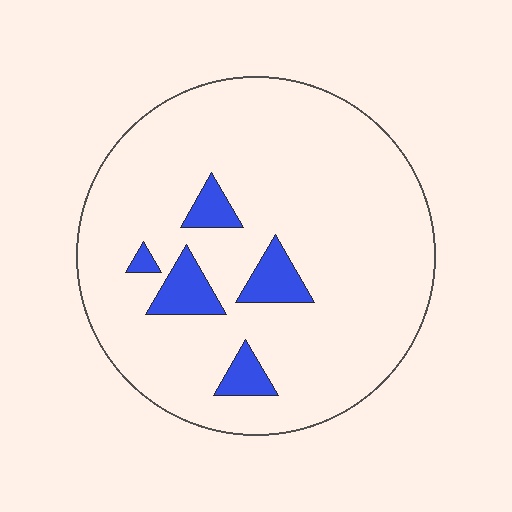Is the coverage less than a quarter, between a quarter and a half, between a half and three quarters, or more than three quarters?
Less than a quarter.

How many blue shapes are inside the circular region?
5.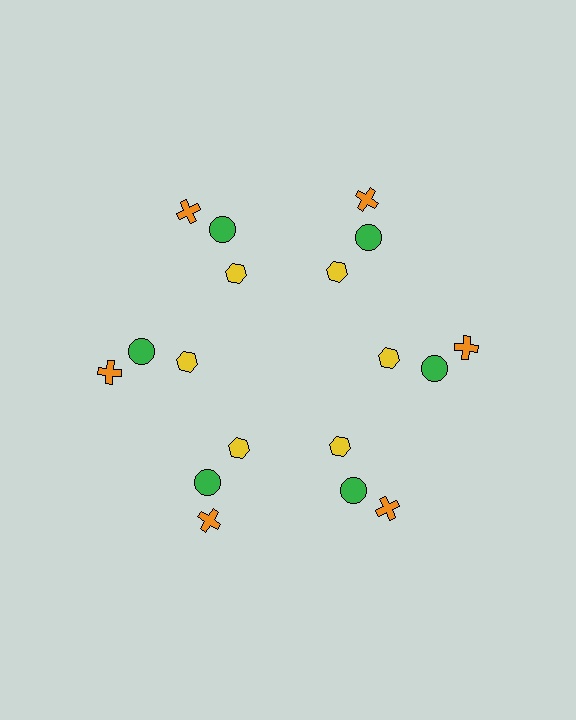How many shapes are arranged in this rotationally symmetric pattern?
There are 18 shapes, arranged in 6 groups of 3.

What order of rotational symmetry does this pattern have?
This pattern has 6-fold rotational symmetry.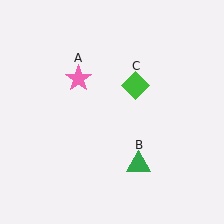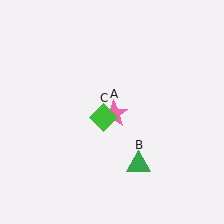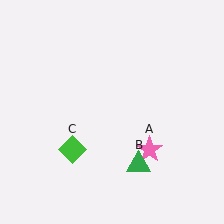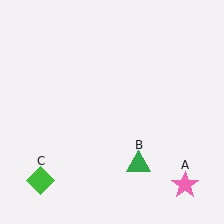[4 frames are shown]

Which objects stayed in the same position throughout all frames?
Green triangle (object B) remained stationary.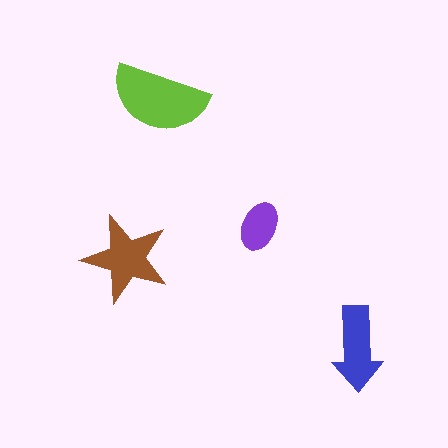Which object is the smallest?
The purple ellipse.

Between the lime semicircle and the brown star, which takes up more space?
The lime semicircle.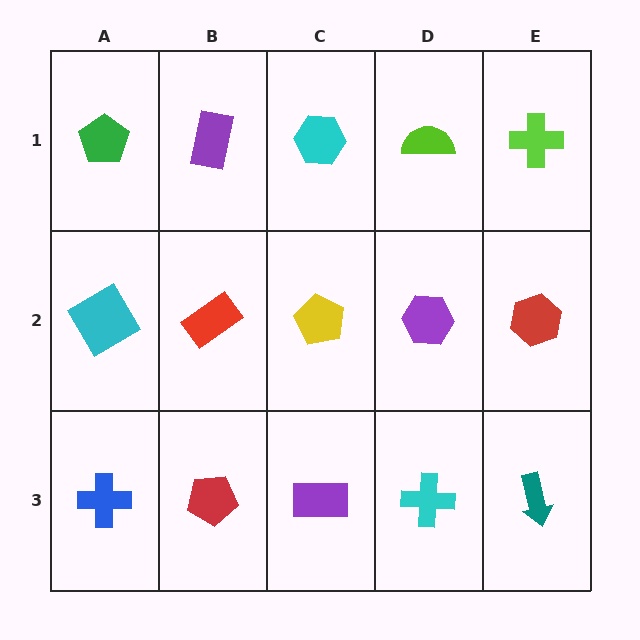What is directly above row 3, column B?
A red rectangle.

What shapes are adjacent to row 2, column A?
A green pentagon (row 1, column A), a blue cross (row 3, column A), a red rectangle (row 2, column B).